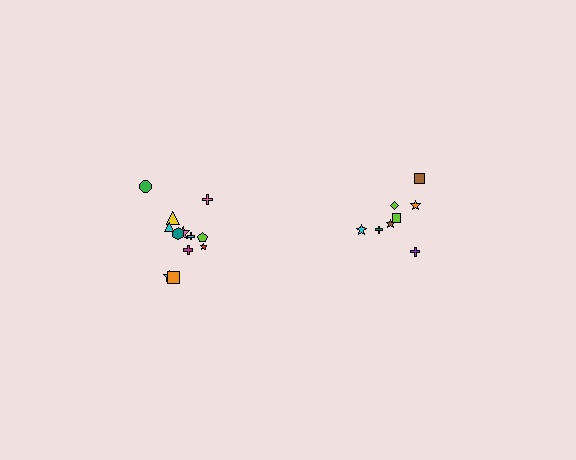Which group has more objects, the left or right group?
The left group.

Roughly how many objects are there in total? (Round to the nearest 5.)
Roughly 20 objects in total.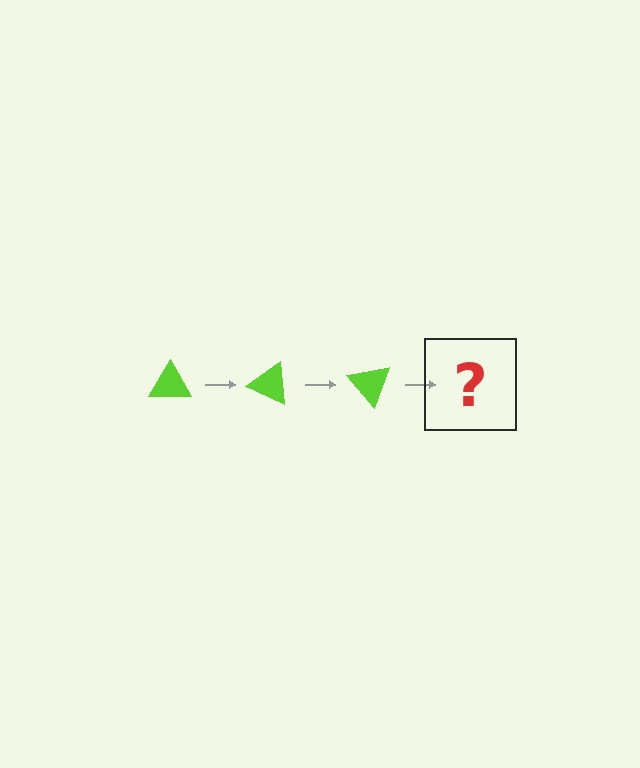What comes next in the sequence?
The next element should be a lime triangle rotated 75 degrees.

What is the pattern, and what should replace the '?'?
The pattern is that the triangle rotates 25 degrees each step. The '?' should be a lime triangle rotated 75 degrees.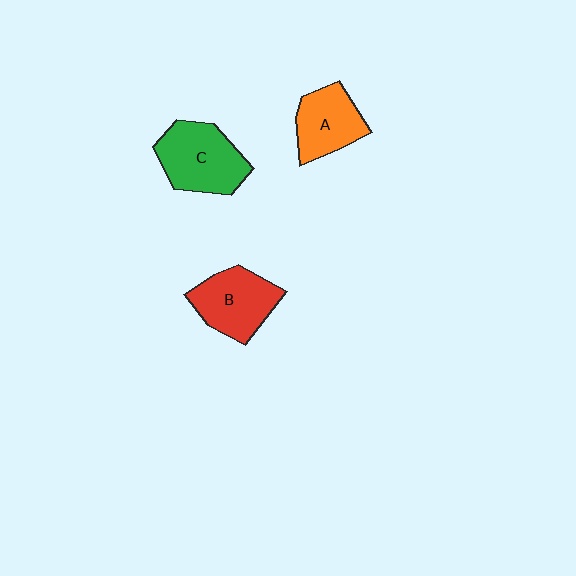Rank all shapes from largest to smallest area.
From largest to smallest: C (green), B (red), A (orange).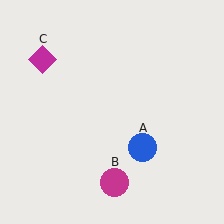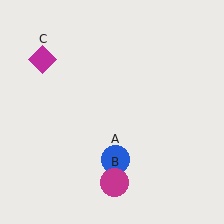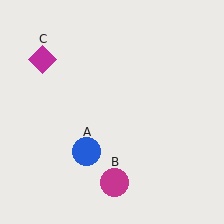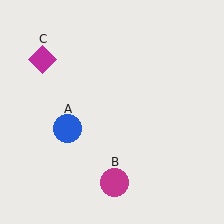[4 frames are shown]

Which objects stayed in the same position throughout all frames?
Magenta circle (object B) and magenta diamond (object C) remained stationary.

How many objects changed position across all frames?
1 object changed position: blue circle (object A).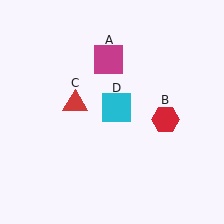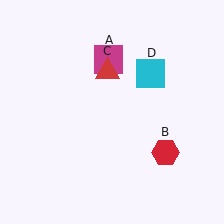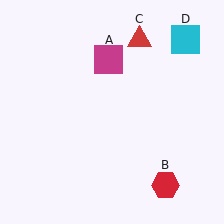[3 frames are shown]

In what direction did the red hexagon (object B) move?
The red hexagon (object B) moved down.